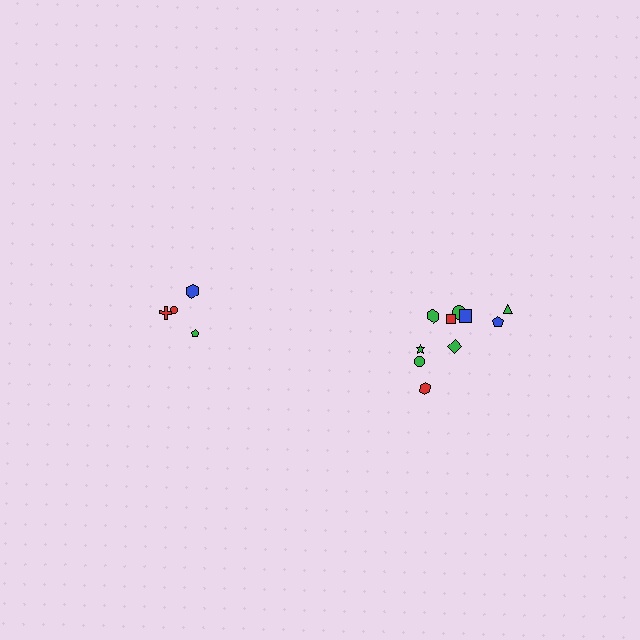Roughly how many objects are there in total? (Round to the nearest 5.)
Roughly 15 objects in total.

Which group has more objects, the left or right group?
The right group.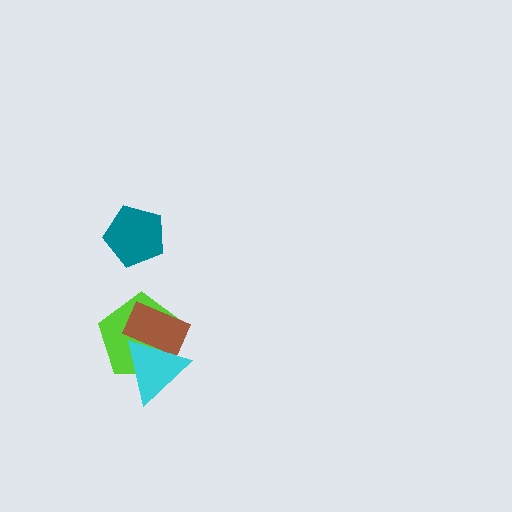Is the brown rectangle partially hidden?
Yes, it is partially covered by another shape.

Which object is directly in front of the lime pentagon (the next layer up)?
The brown rectangle is directly in front of the lime pentagon.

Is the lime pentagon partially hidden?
Yes, it is partially covered by another shape.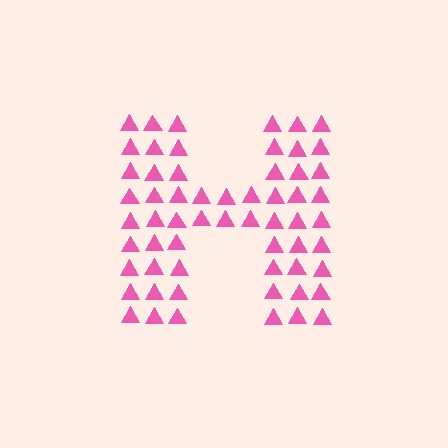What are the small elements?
The small elements are triangles.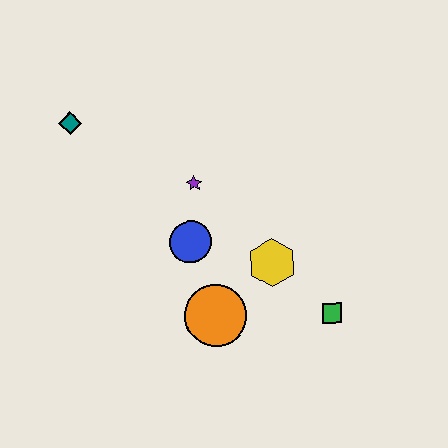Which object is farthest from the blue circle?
The teal diamond is farthest from the blue circle.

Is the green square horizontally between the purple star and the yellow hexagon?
No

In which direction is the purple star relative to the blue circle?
The purple star is above the blue circle.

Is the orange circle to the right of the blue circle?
Yes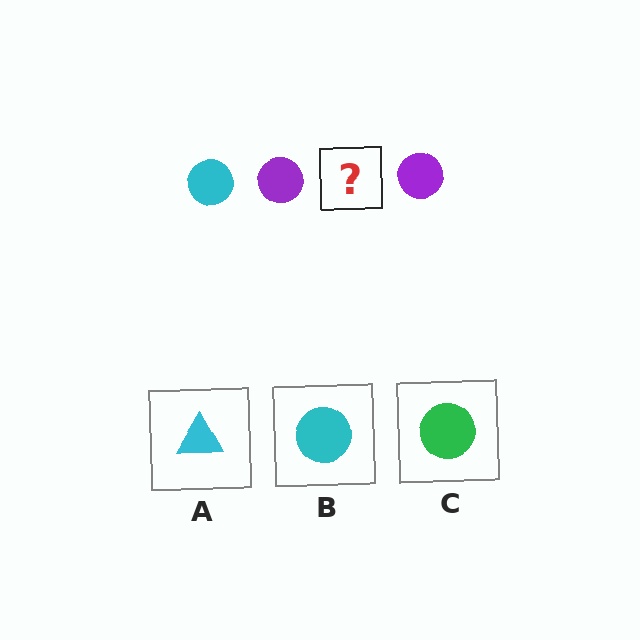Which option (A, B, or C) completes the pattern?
B.